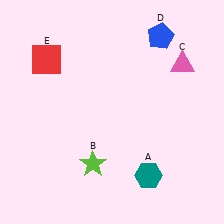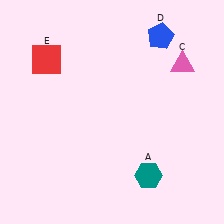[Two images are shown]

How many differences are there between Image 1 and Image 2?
There is 1 difference between the two images.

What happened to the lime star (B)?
The lime star (B) was removed in Image 2. It was in the bottom-left area of Image 1.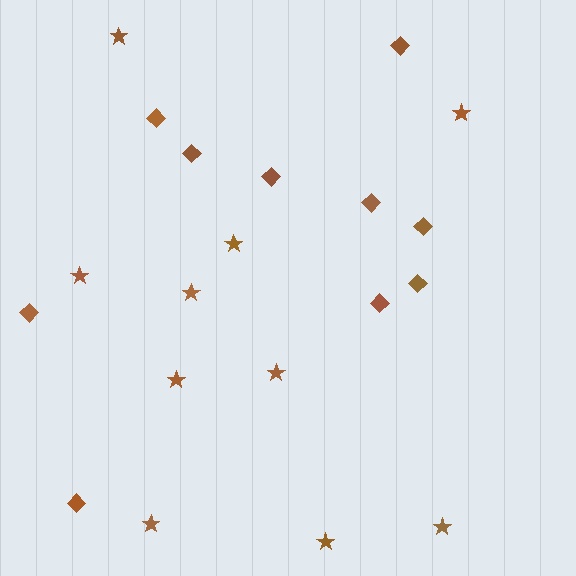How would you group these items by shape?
There are 2 groups: one group of stars (10) and one group of diamonds (10).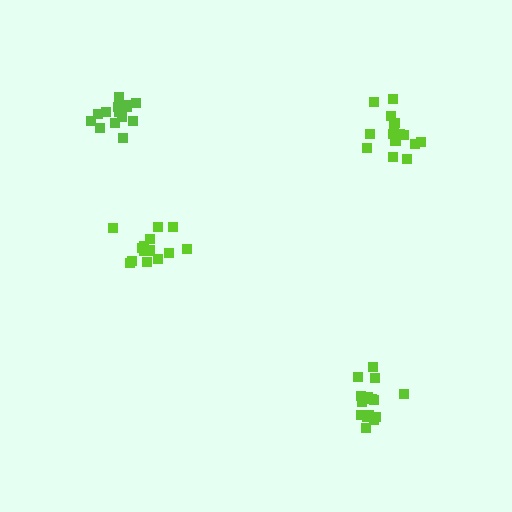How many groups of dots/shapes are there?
There are 4 groups.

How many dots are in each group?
Group 1: 15 dots, Group 2: 15 dots, Group 3: 15 dots, Group 4: 15 dots (60 total).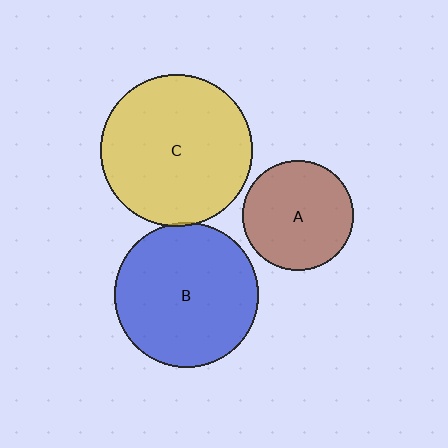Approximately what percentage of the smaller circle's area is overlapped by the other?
Approximately 5%.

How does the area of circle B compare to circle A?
Approximately 1.7 times.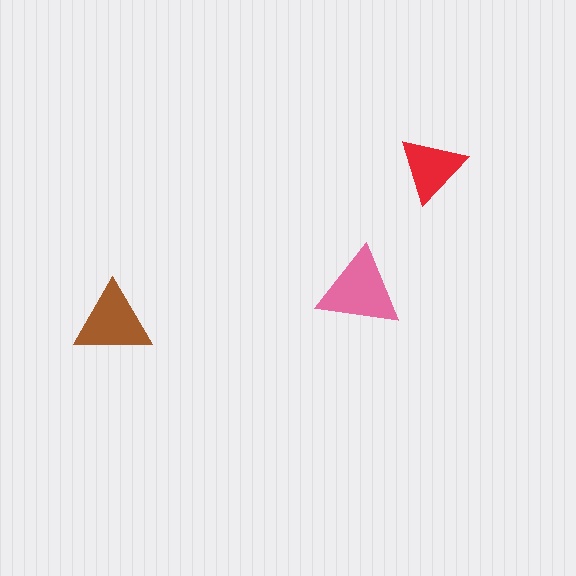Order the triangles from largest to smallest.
the pink one, the brown one, the red one.